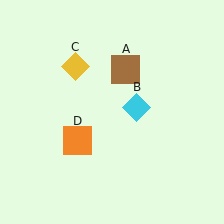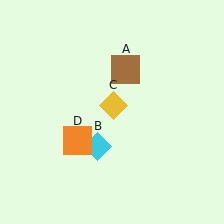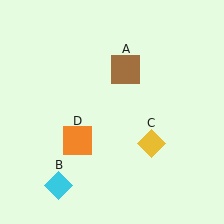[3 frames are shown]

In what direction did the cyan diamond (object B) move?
The cyan diamond (object B) moved down and to the left.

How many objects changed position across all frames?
2 objects changed position: cyan diamond (object B), yellow diamond (object C).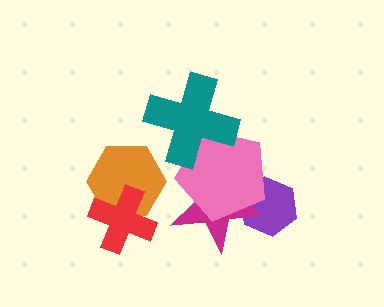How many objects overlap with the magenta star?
2 objects overlap with the magenta star.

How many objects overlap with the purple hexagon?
2 objects overlap with the purple hexagon.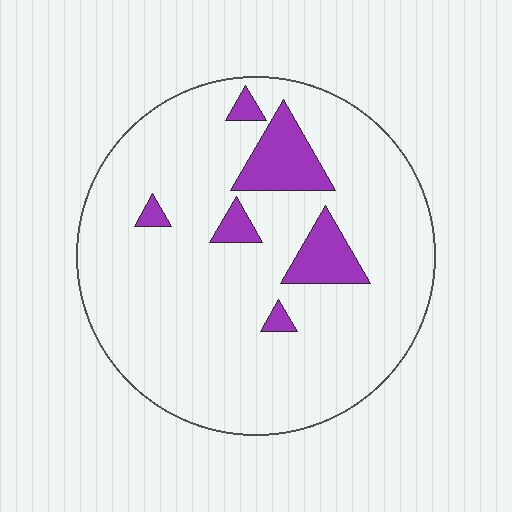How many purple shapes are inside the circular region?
6.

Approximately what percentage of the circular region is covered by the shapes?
Approximately 10%.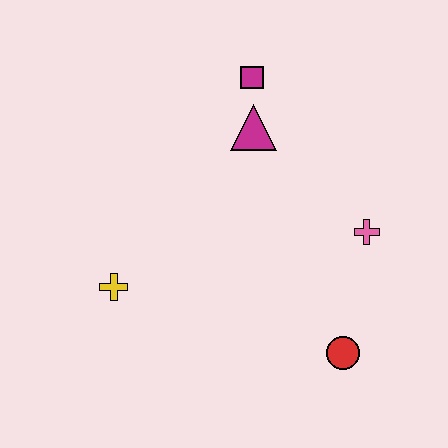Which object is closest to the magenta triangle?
The magenta square is closest to the magenta triangle.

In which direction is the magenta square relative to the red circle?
The magenta square is above the red circle.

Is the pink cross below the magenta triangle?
Yes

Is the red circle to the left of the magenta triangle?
No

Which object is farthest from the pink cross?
The yellow cross is farthest from the pink cross.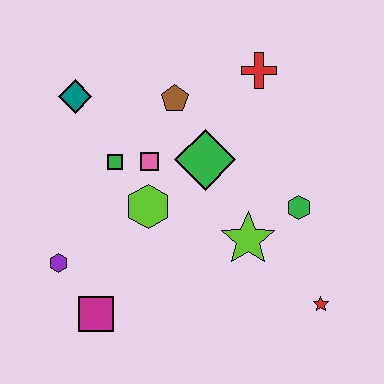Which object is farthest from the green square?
The red star is farthest from the green square.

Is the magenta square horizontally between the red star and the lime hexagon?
No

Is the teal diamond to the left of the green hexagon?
Yes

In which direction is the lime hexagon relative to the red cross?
The lime hexagon is below the red cross.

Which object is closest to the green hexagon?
The lime star is closest to the green hexagon.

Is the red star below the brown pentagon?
Yes